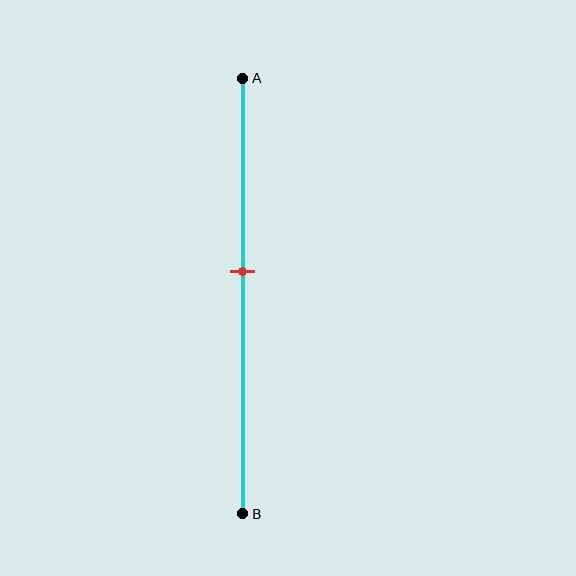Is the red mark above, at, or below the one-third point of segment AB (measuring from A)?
The red mark is below the one-third point of segment AB.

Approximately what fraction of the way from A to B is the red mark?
The red mark is approximately 45% of the way from A to B.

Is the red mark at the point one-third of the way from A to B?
No, the mark is at about 45% from A, not at the 33% one-third point.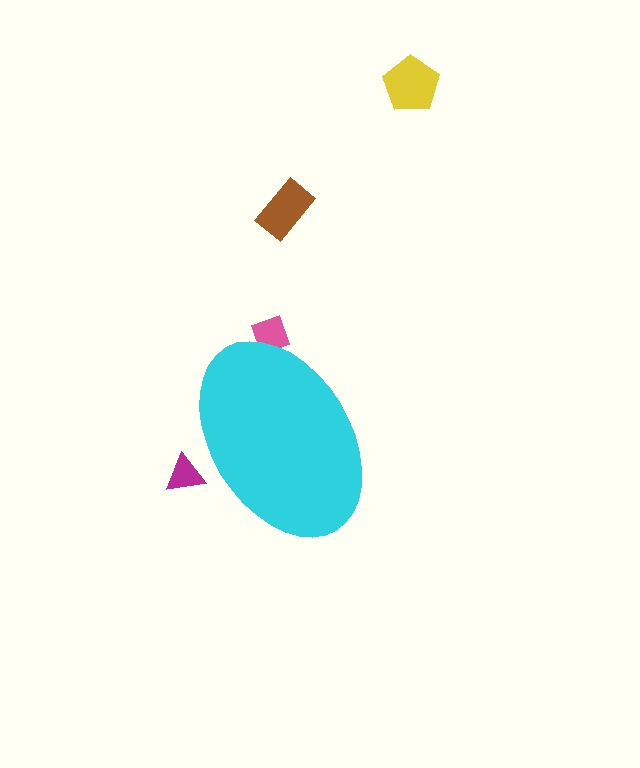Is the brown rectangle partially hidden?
No, the brown rectangle is fully visible.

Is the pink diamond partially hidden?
Yes, the pink diamond is partially hidden behind the cyan ellipse.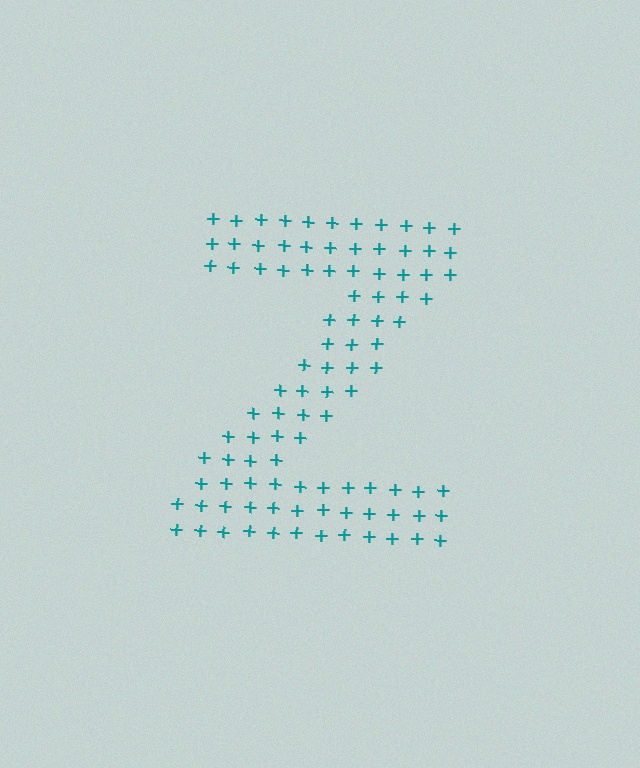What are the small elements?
The small elements are plus signs.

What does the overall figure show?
The overall figure shows the letter Z.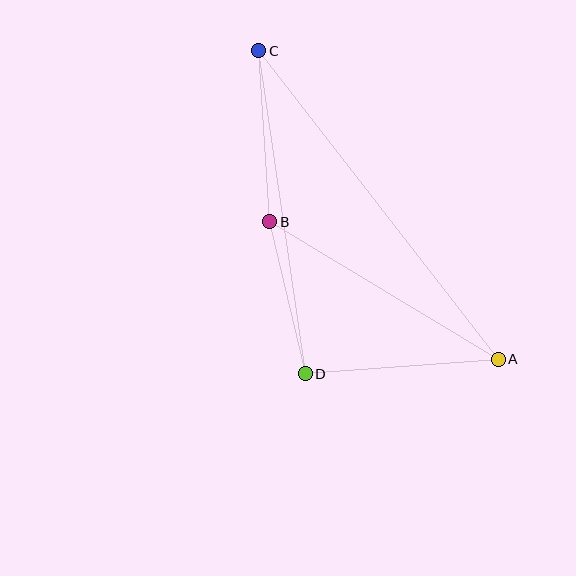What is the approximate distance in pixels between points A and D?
The distance between A and D is approximately 194 pixels.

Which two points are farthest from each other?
Points A and C are farthest from each other.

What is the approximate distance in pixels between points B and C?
The distance between B and C is approximately 171 pixels.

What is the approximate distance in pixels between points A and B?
The distance between A and B is approximately 267 pixels.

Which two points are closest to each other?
Points B and D are closest to each other.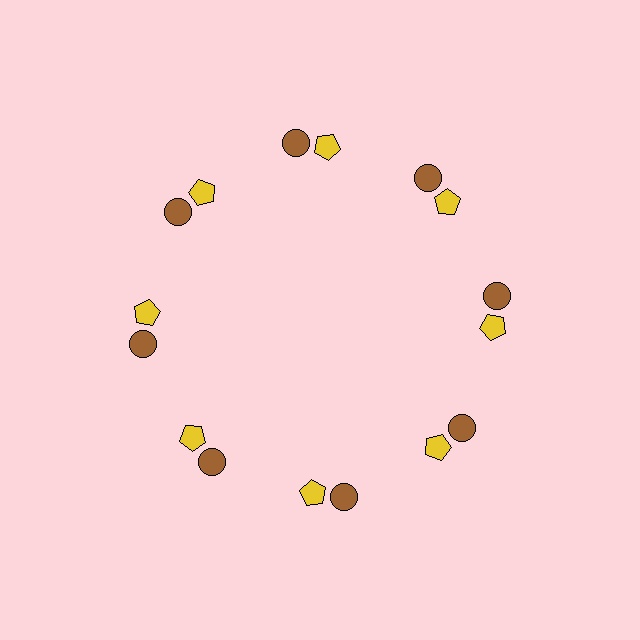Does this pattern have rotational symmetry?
Yes, this pattern has 8-fold rotational symmetry. It looks the same after rotating 45 degrees around the center.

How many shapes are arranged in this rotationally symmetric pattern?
There are 16 shapes, arranged in 8 groups of 2.